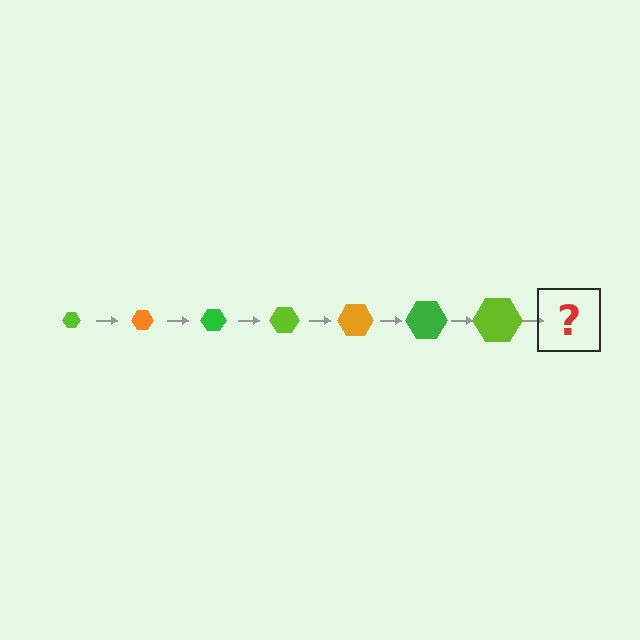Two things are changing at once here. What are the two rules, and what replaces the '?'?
The two rules are that the hexagon grows larger each step and the color cycles through lime, orange, and green. The '?' should be an orange hexagon, larger than the previous one.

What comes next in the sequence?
The next element should be an orange hexagon, larger than the previous one.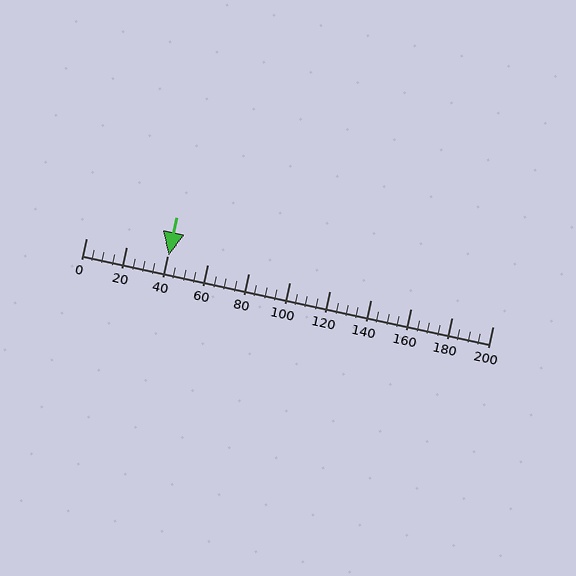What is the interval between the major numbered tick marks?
The major tick marks are spaced 20 units apart.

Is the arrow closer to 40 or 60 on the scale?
The arrow is closer to 40.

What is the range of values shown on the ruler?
The ruler shows values from 0 to 200.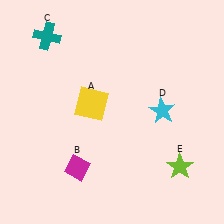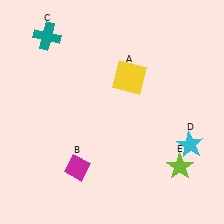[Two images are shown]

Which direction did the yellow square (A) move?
The yellow square (A) moved right.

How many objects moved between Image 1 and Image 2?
2 objects moved between the two images.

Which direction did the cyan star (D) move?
The cyan star (D) moved down.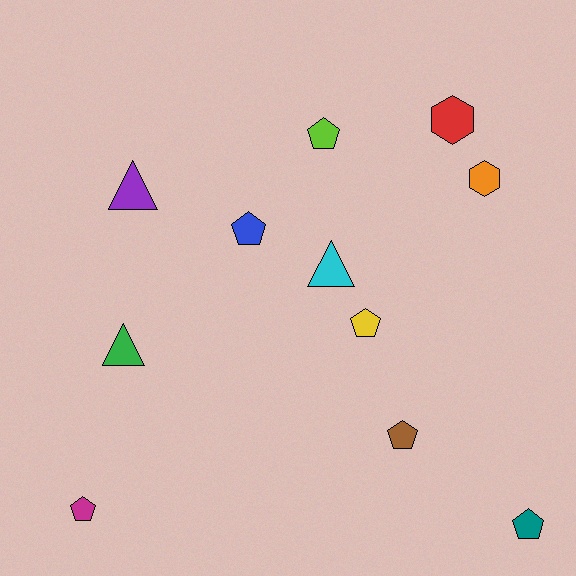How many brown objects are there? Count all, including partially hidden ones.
There is 1 brown object.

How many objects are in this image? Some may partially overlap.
There are 11 objects.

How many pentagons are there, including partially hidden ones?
There are 6 pentagons.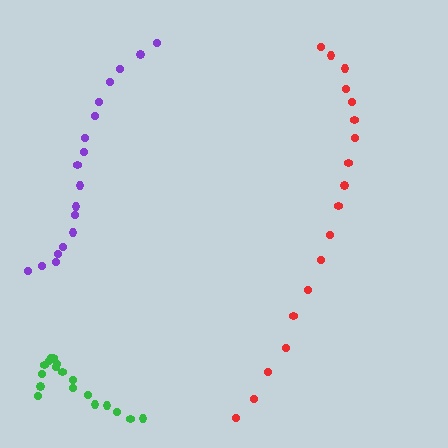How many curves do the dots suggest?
There are 3 distinct paths.